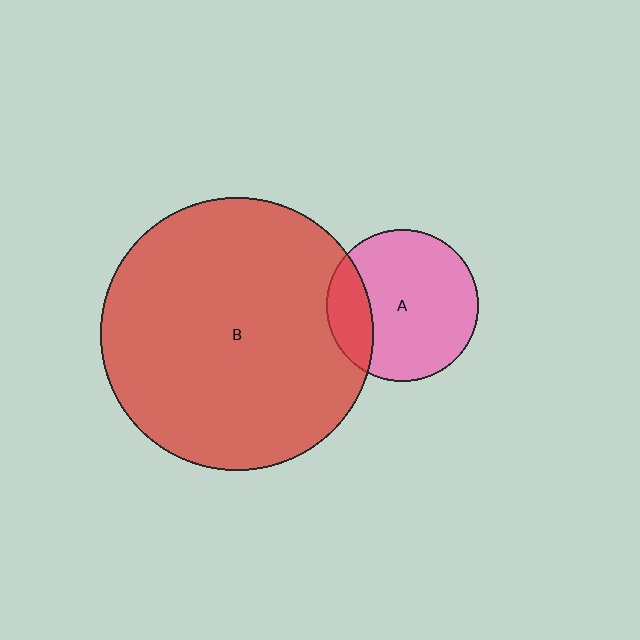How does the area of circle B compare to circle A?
Approximately 3.2 times.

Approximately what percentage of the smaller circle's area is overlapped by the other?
Approximately 20%.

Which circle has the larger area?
Circle B (red).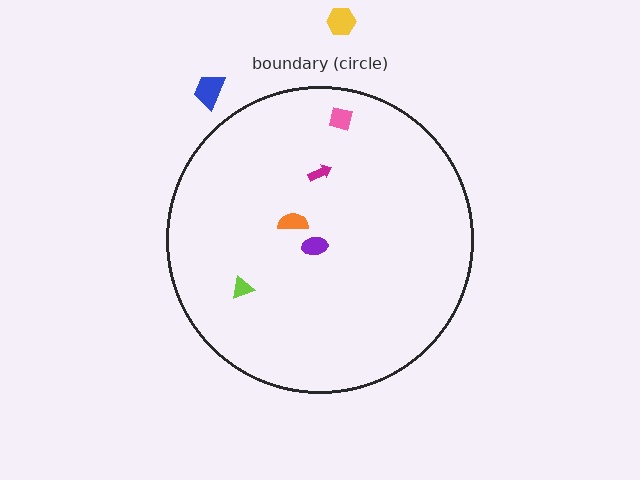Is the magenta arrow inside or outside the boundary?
Inside.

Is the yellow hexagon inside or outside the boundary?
Outside.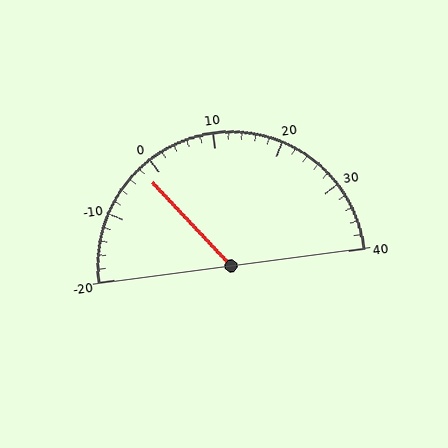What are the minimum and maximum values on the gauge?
The gauge ranges from -20 to 40.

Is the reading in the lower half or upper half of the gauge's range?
The reading is in the lower half of the range (-20 to 40).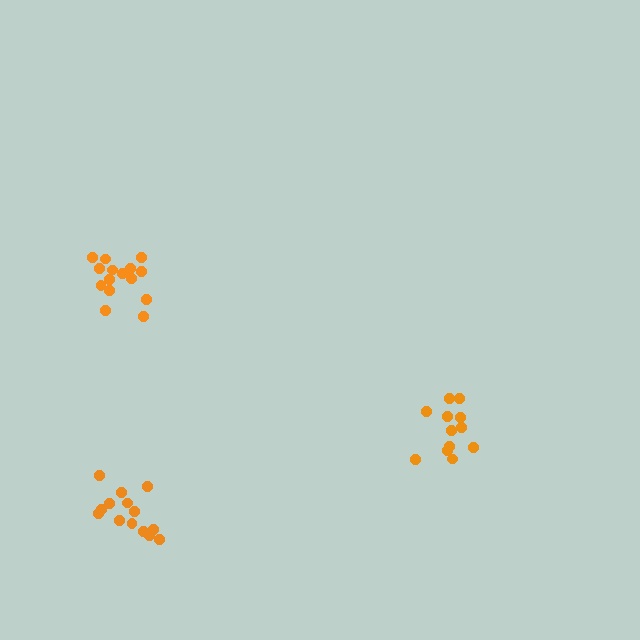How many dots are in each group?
Group 1: 15 dots, Group 2: 14 dots, Group 3: 12 dots (41 total).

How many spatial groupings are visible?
There are 3 spatial groupings.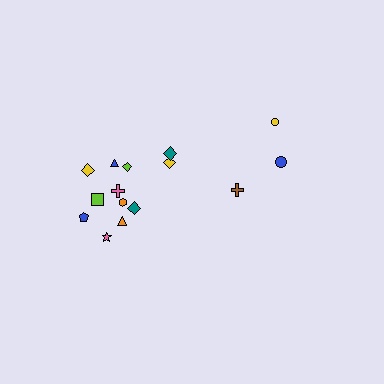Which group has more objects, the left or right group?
The left group.